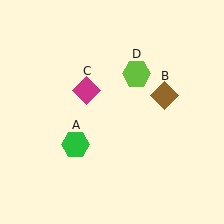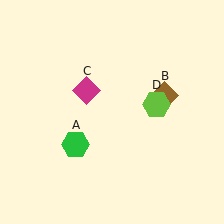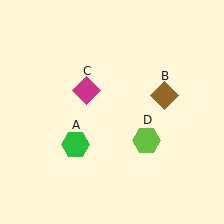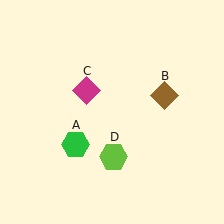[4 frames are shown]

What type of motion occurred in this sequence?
The lime hexagon (object D) rotated clockwise around the center of the scene.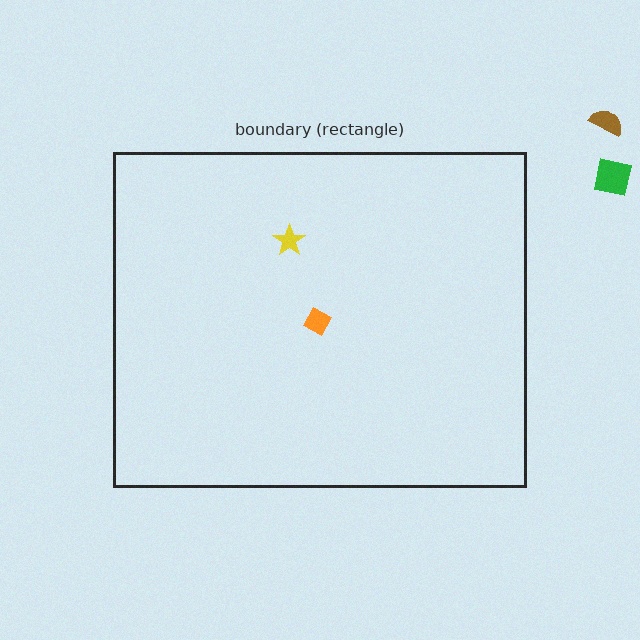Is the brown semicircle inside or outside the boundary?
Outside.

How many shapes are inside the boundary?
2 inside, 2 outside.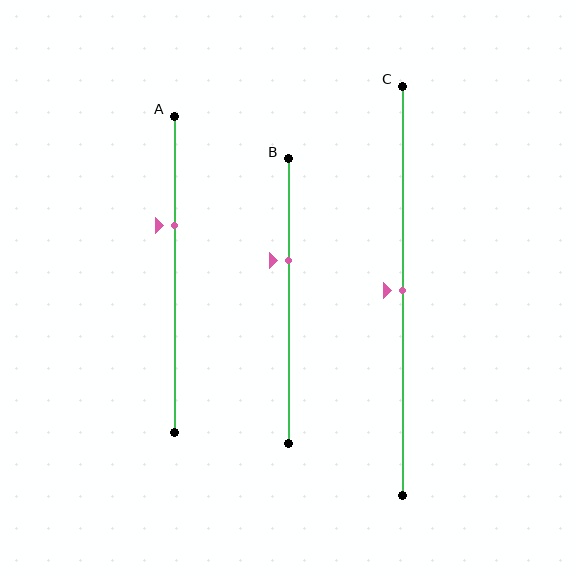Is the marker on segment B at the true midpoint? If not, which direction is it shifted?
No, the marker on segment B is shifted upward by about 14% of the segment length.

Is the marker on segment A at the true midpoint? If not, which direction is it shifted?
No, the marker on segment A is shifted upward by about 16% of the segment length.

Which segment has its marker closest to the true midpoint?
Segment C has its marker closest to the true midpoint.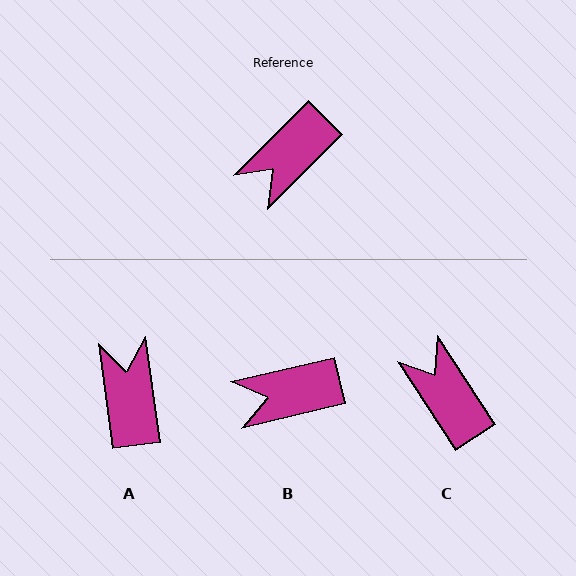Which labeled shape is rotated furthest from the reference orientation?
A, about 127 degrees away.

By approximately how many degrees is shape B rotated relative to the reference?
Approximately 31 degrees clockwise.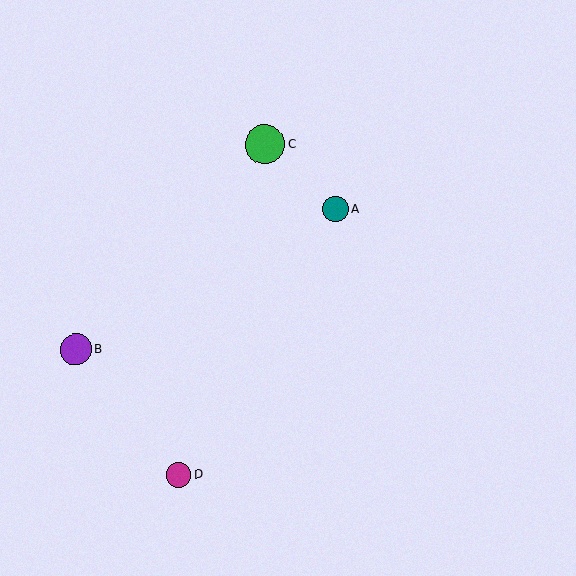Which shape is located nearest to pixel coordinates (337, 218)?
The teal circle (labeled A) at (335, 209) is nearest to that location.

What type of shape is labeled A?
Shape A is a teal circle.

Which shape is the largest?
The green circle (labeled C) is the largest.